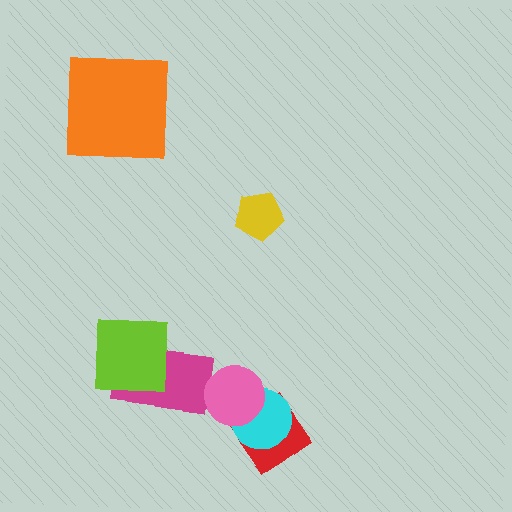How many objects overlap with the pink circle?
2 objects overlap with the pink circle.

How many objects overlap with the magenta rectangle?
1 object overlaps with the magenta rectangle.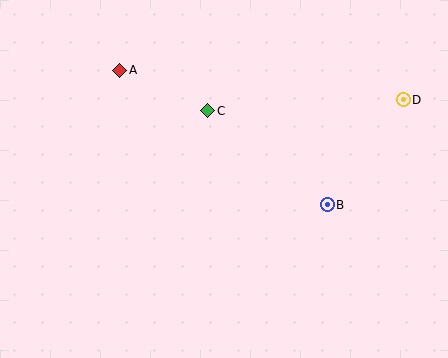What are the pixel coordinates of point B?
Point B is at (327, 205).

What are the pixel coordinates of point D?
Point D is at (403, 100).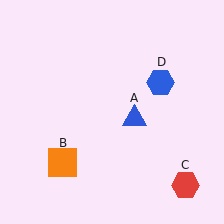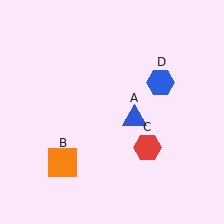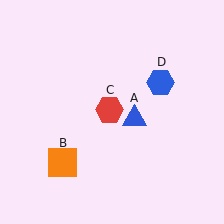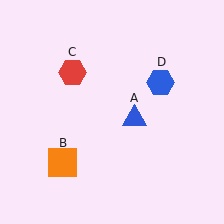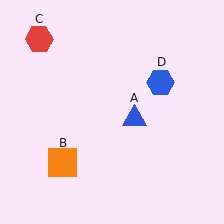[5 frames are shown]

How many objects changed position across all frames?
1 object changed position: red hexagon (object C).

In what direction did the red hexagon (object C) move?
The red hexagon (object C) moved up and to the left.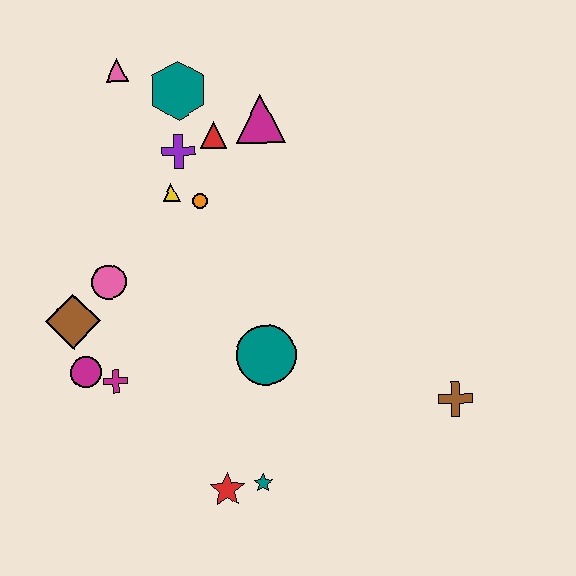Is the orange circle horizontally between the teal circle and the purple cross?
Yes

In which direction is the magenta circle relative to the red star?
The magenta circle is to the left of the red star.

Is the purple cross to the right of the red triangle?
No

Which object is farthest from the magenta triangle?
The red star is farthest from the magenta triangle.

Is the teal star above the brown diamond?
No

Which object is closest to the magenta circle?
The magenta cross is closest to the magenta circle.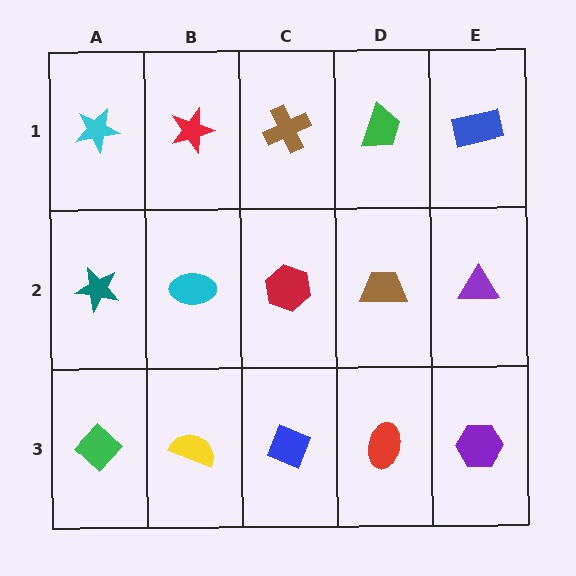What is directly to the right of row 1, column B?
A brown cross.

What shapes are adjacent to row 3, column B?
A cyan ellipse (row 2, column B), a green diamond (row 3, column A), a blue diamond (row 3, column C).